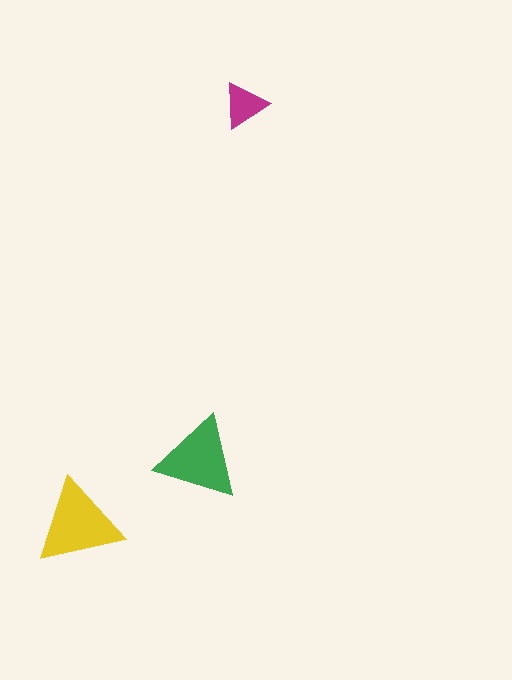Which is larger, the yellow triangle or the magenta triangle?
The yellow one.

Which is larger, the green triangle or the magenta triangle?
The green one.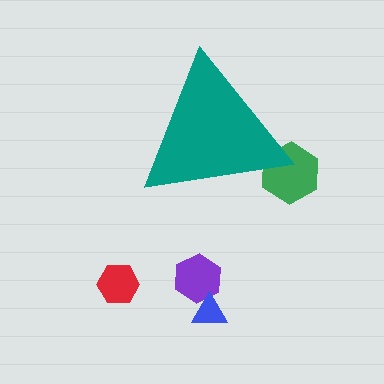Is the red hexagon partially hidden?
No, the red hexagon is fully visible.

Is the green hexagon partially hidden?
Yes, the green hexagon is partially hidden behind the teal triangle.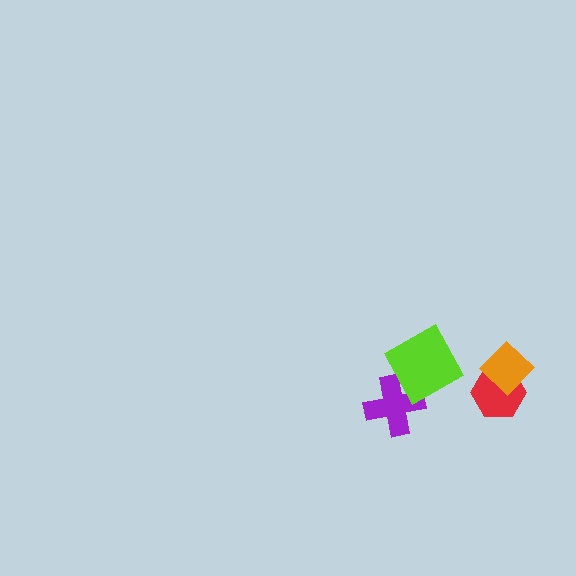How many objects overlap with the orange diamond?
1 object overlaps with the orange diamond.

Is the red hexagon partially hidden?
Yes, it is partially covered by another shape.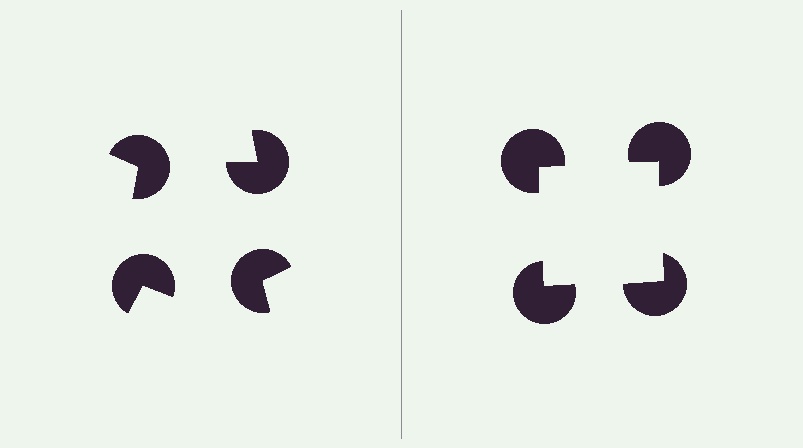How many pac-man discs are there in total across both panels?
8 — 4 on each side.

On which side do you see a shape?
An illusory square appears on the right side. On the left side the wedge cuts are rotated, so no coherent shape forms.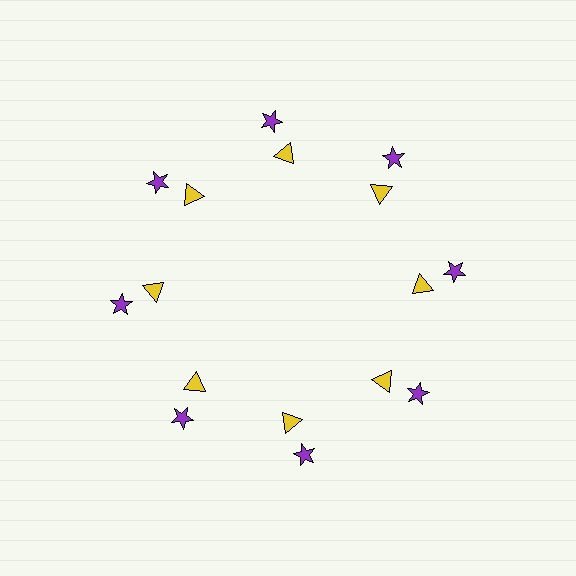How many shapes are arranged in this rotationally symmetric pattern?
There are 16 shapes, arranged in 8 groups of 2.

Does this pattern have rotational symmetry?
Yes, this pattern has 8-fold rotational symmetry. It looks the same after rotating 45 degrees around the center.